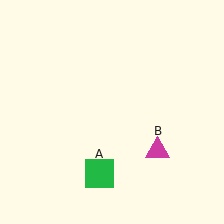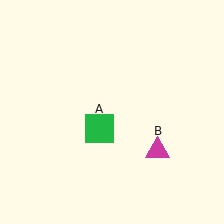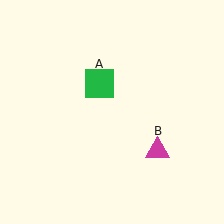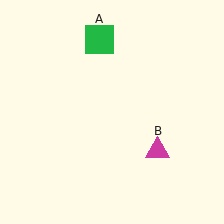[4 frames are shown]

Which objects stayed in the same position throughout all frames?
Magenta triangle (object B) remained stationary.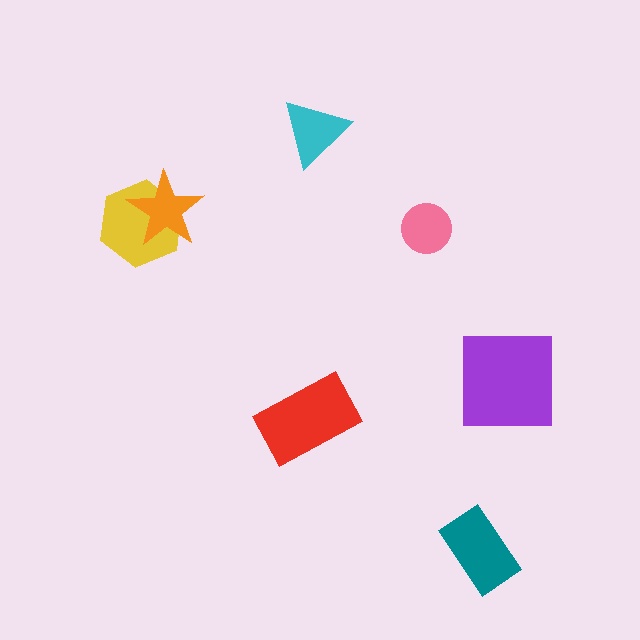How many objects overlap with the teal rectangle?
0 objects overlap with the teal rectangle.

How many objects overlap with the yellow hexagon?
1 object overlaps with the yellow hexagon.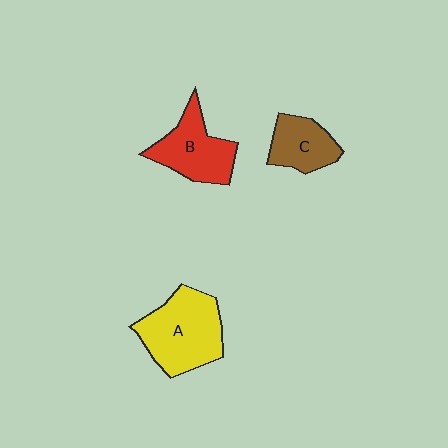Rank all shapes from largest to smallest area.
From largest to smallest: A (yellow), B (red), C (brown).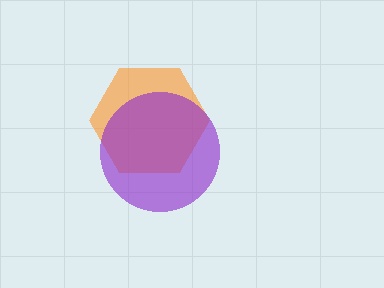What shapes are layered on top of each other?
The layered shapes are: an orange hexagon, a purple circle.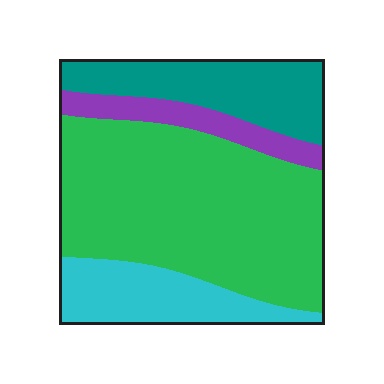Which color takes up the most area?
Green, at roughly 55%.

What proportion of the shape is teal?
Teal covers around 20% of the shape.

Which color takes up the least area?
Purple, at roughly 10%.